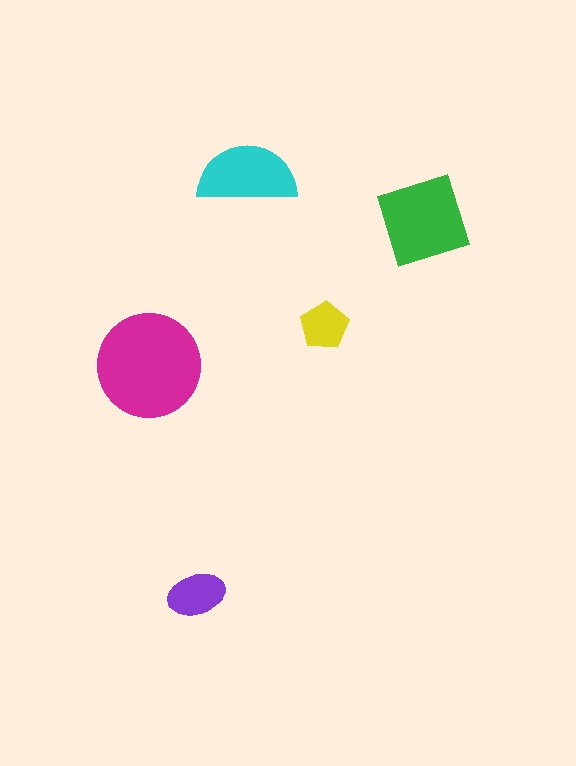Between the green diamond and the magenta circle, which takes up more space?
The magenta circle.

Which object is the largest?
The magenta circle.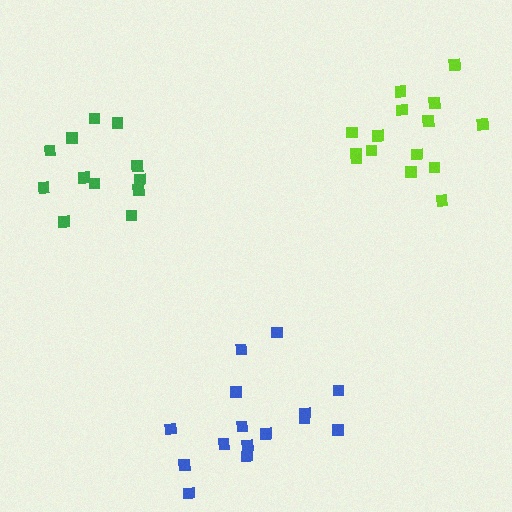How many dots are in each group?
Group 1: 15 dots, Group 2: 15 dots, Group 3: 12 dots (42 total).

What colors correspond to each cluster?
The clusters are colored: lime, blue, green.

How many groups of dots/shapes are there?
There are 3 groups.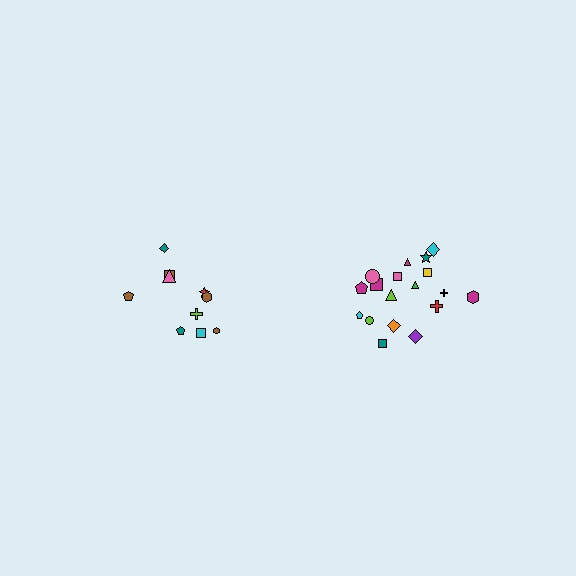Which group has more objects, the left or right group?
The right group.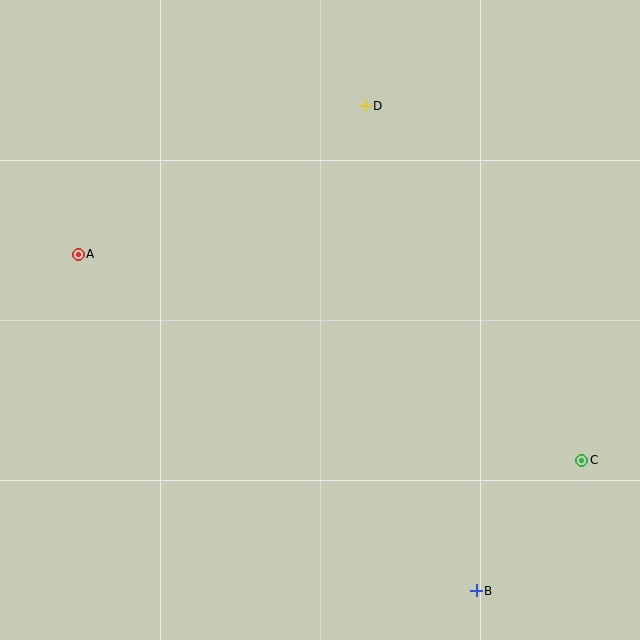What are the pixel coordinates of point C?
Point C is at (582, 460).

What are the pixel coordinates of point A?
Point A is at (78, 254).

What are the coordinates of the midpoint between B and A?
The midpoint between B and A is at (277, 423).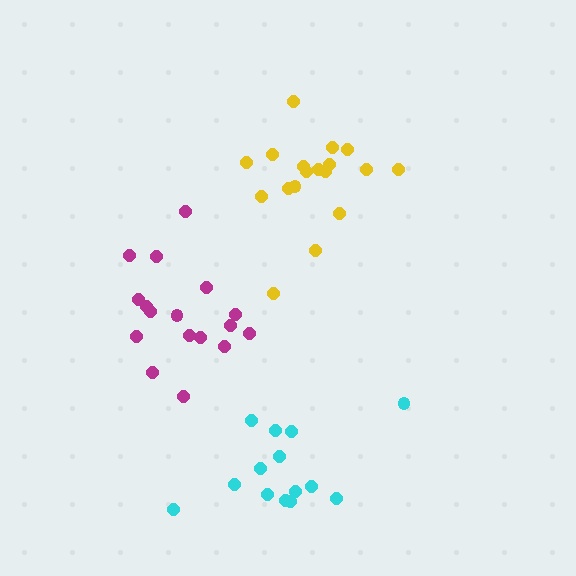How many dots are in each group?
Group 1: 18 dots, Group 2: 17 dots, Group 3: 14 dots (49 total).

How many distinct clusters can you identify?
There are 3 distinct clusters.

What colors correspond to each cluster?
The clusters are colored: yellow, magenta, cyan.